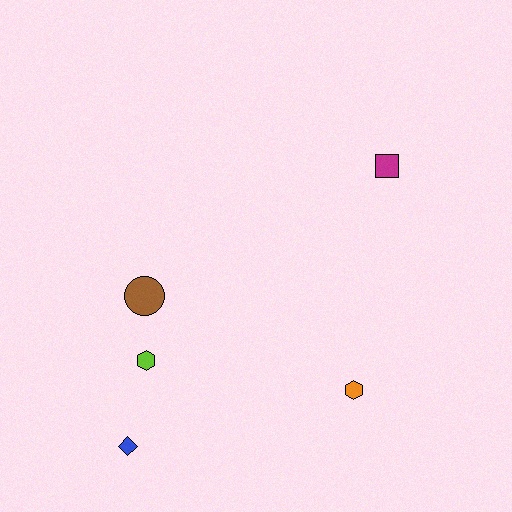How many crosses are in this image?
There are no crosses.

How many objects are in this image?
There are 5 objects.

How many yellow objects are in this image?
There are no yellow objects.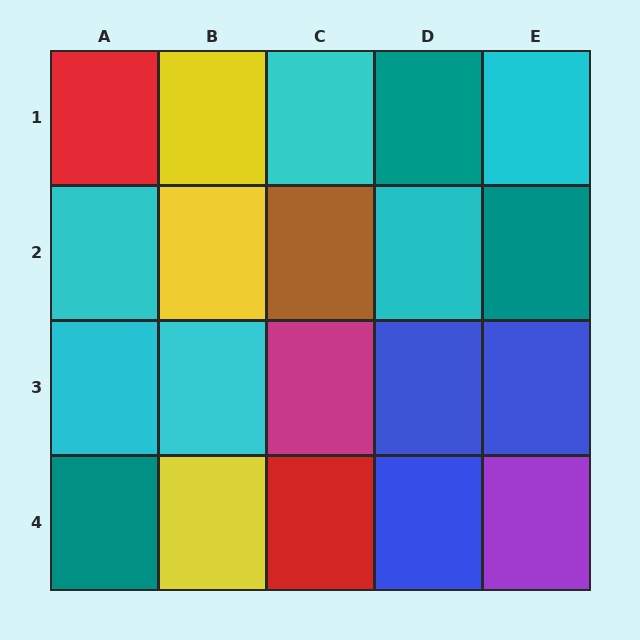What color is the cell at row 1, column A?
Red.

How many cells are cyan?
6 cells are cyan.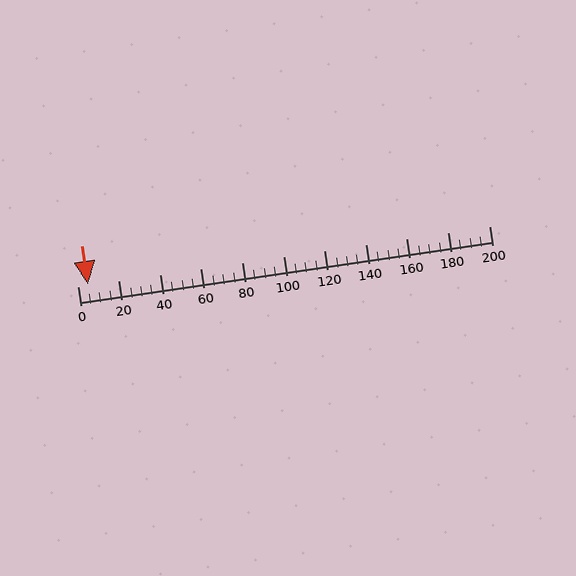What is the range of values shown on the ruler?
The ruler shows values from 0 to 200.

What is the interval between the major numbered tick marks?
The major tick marks are spaced 20 units apart.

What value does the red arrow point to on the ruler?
The red arrow points to approximately 5.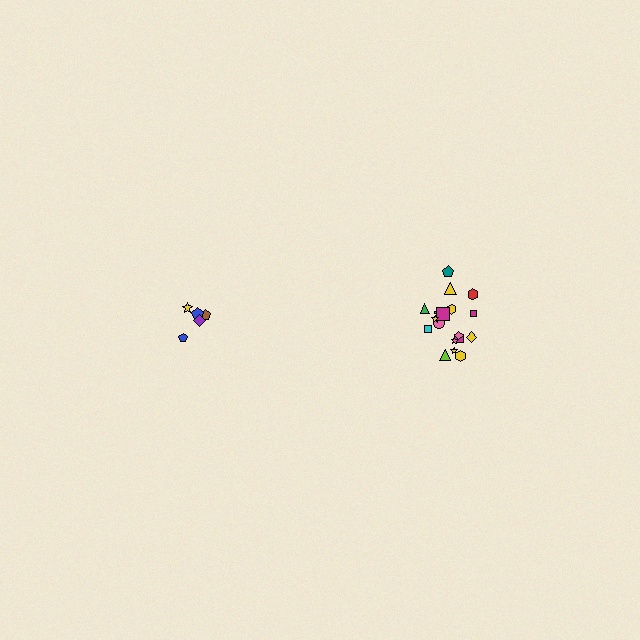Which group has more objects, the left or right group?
The right group.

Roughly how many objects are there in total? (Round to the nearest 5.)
Roughly 25 objects in total.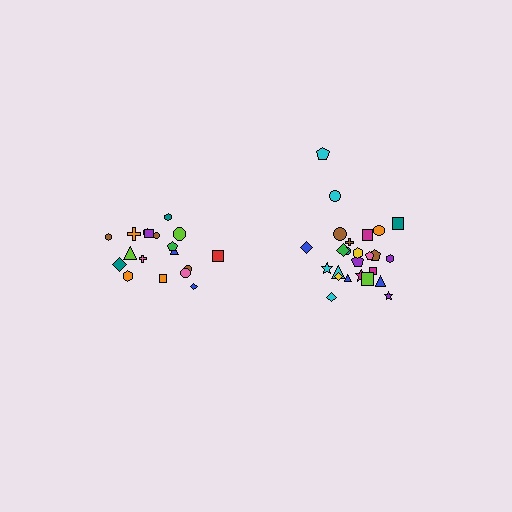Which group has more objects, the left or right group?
The right group.